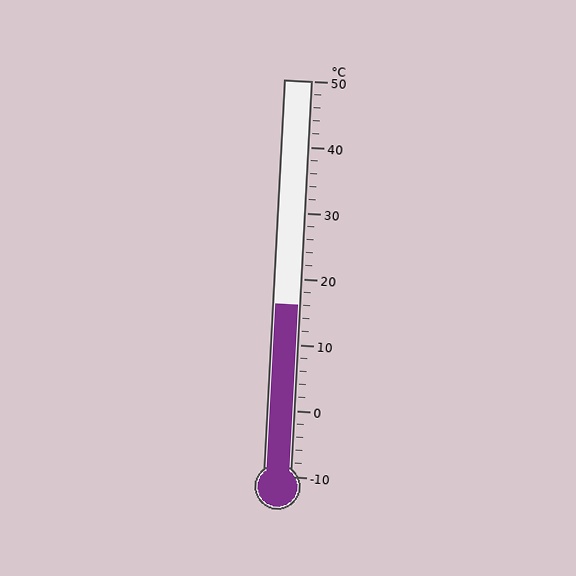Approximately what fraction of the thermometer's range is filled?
The thermometer is filled to approximately 45% of its range.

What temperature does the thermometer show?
The thermometer shows approximately 16°C.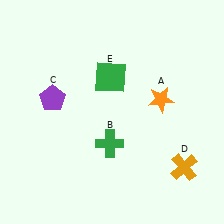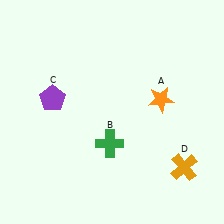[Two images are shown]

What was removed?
The green square (E) was removed in Image 2.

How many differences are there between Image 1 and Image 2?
There is 1 difference between the two images.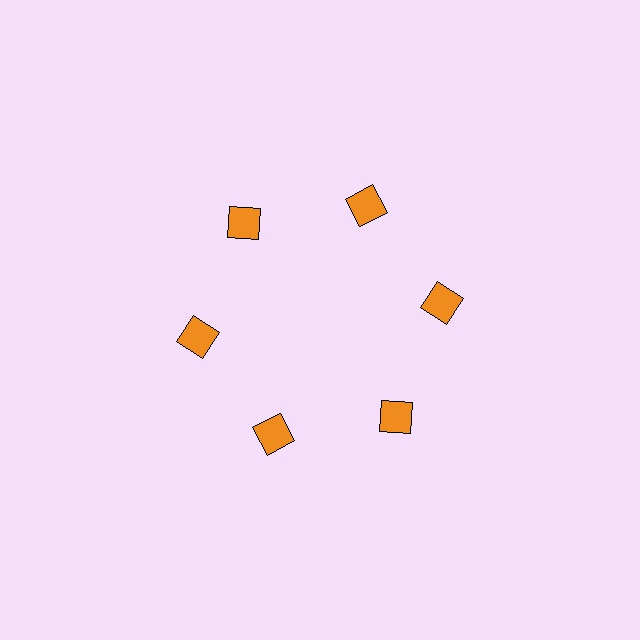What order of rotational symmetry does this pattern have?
This pattern has 6-fold rotational symmetry.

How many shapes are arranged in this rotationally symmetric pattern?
There are 6 shapes, arranged in 6 groups of 1.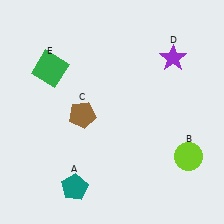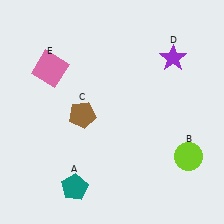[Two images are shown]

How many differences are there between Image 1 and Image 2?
There is 1 difference between the two images.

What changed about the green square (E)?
In Image 1, E is green. In Image 2, it changed to pink.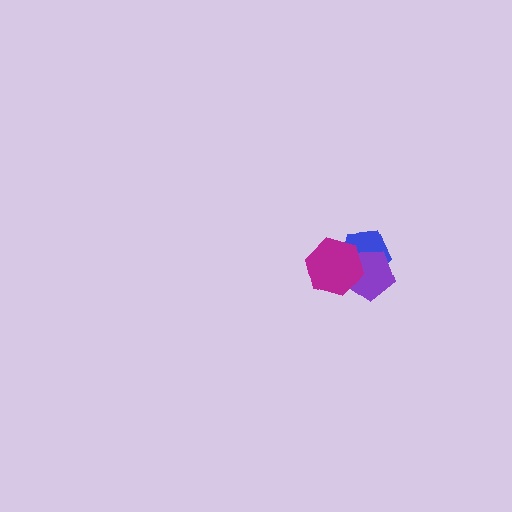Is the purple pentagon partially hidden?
Yes, it is partially covered by another shape.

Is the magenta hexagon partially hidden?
No, no other shape covers it.